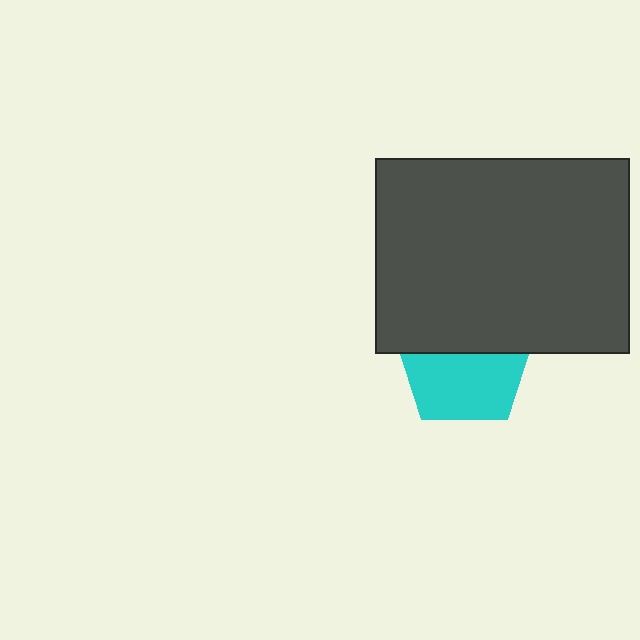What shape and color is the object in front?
The object in front is a dark gray rectangle.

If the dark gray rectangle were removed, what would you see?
You would see the complete cyan pentagon.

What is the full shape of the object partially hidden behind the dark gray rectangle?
The partially hidden object is a cyan pentagon.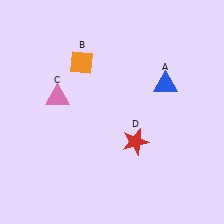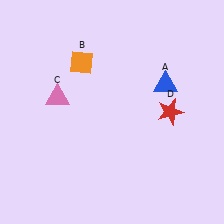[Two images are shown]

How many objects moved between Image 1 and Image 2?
1 object moved between the two images.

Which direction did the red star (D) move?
The red star (D) moved right.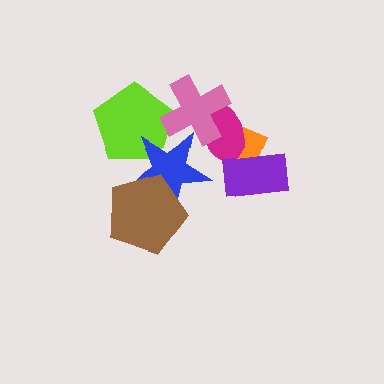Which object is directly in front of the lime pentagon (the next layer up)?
The blue star is directly in front of the lime pentagon.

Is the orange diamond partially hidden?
Yes, it is partially covered by another shape.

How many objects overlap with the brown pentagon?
1 object overlaps with the brown pentagon.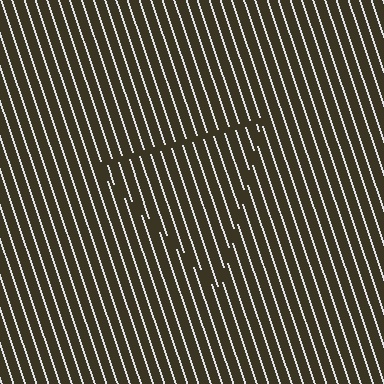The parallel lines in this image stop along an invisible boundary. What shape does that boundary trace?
An illusory triangle. The interior of the shape contains the same grating, shifted by half a period — the contour is defined by the phase discontinuity where line-ends from the inner and outer gratings abut.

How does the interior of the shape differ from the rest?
The interior of the shape contains the same grating, shifted by half a period — the contour is defined by the phase discontinuity where line-ends from the inner and outer gratings abut.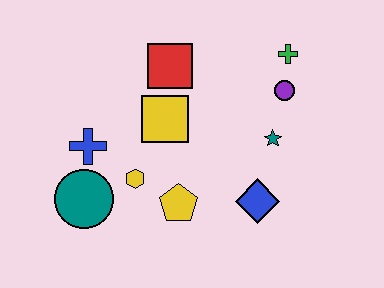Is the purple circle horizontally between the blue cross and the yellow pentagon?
No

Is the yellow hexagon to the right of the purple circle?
No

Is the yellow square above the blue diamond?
Yes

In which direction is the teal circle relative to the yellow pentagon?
The teal circle is to the left of the yellow pentagon.